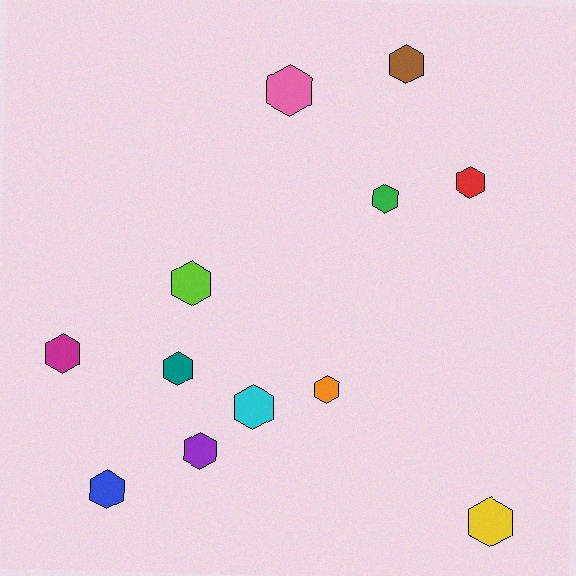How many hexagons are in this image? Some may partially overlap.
There are 12 hexagons.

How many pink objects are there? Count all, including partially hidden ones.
There is 1 pink object.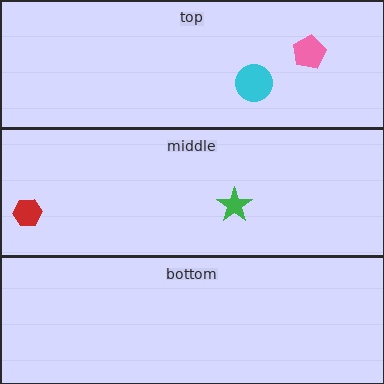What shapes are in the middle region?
The green star, the red hexagon.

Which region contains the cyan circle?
The top region.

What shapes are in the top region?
The pink pentagon, the cyan circle.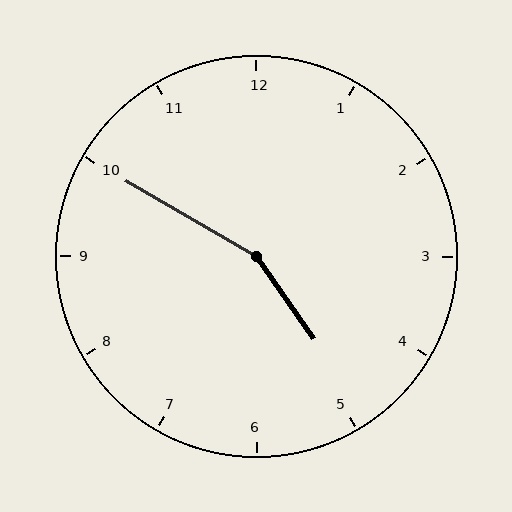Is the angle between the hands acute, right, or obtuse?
It is obtuse.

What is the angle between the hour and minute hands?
Approximately 155 degrees.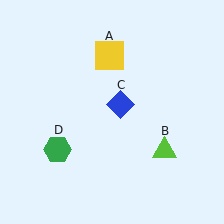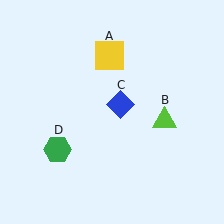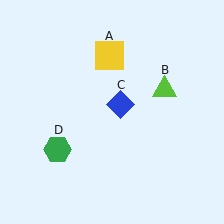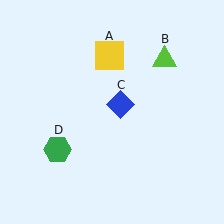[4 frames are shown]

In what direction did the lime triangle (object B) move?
The lime triangle (object B) moved up.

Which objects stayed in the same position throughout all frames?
Yellow square (object A) and blue diamond (object C) and green hexagon (object D) remained stationary.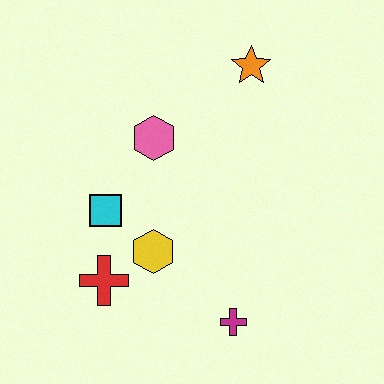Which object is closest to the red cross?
The yellow hexagon is closest to the red cross.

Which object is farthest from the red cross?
The orange star is farthest from the red cross.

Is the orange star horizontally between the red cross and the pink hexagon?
No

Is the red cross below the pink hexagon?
Yes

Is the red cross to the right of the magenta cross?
No